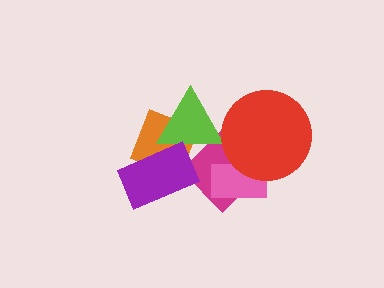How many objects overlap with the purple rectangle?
3 objects overlap with the purple rectangle.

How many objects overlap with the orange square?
2 objects overlap with the orange square.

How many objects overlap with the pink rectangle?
2 objects overlap with the pink rectangle.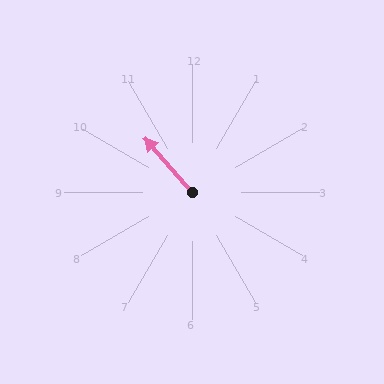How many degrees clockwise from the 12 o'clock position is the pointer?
Approximately 319 degrees.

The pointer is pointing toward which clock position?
Roughly 11 o'clock.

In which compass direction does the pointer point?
Northwest.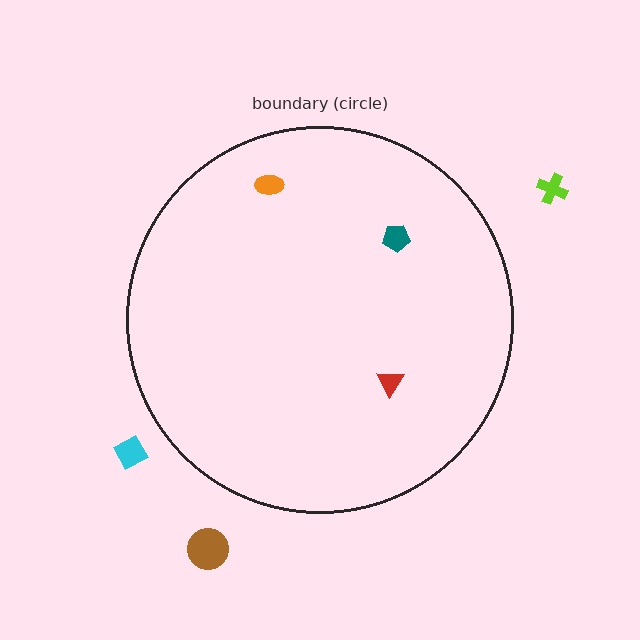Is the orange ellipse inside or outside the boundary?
Inside.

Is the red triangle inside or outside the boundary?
Inside.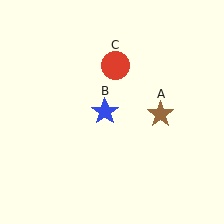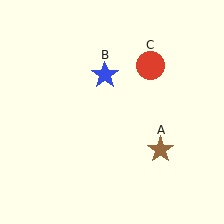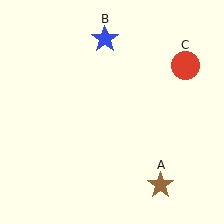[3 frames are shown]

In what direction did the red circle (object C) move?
The red circle (object C) moved right.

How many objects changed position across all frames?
3 objects changed position: brown star (object A), blue star (object B), red circle (object C).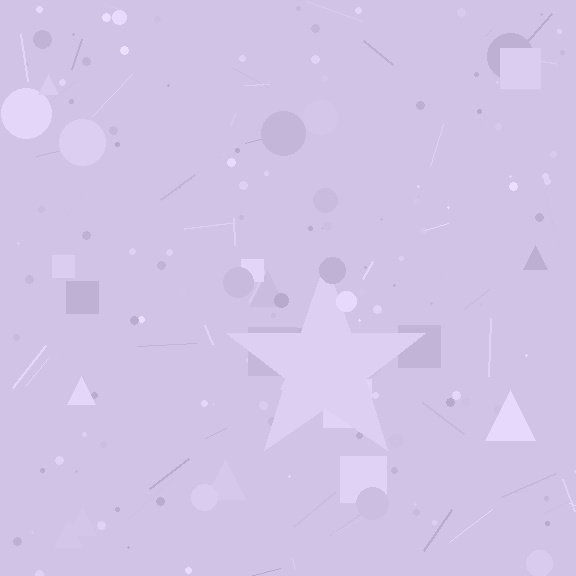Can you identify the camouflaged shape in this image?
The camouflaged shape is a star.